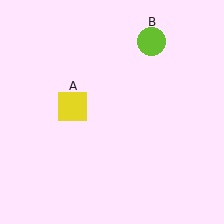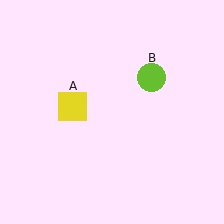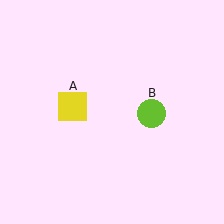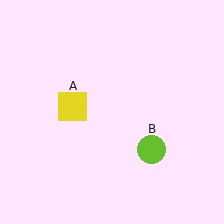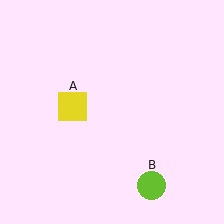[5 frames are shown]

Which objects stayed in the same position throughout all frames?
Yellow square (object A) remained stationary.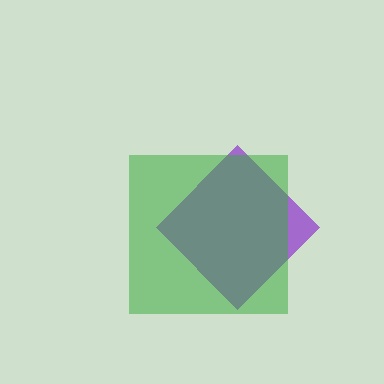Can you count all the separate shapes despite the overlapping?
Yes, there are 2 separate shapes.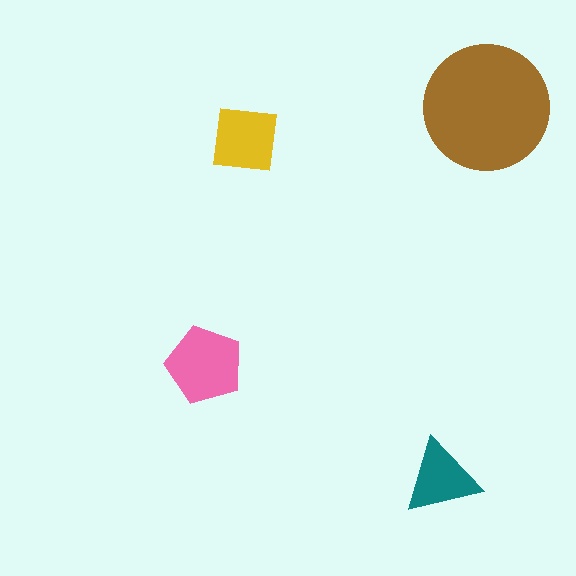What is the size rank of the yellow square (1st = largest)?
3rd.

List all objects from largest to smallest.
The brown circle, the pink pentagon, the yellow square, the teal triangle.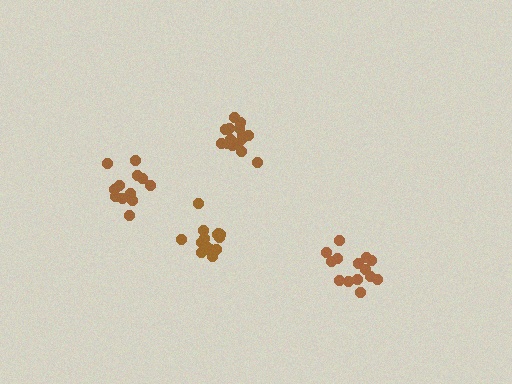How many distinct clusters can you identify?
There are 4 distinct clusters.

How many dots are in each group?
Group 1: 15 dots, Group 2: 14 dots, Group 3: 12 dots, Group 4: 16 dots (57 total).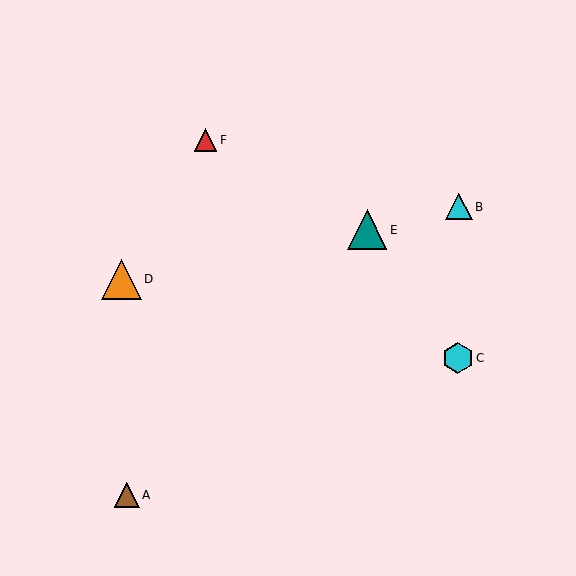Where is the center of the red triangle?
The center of the red triangle is at (206, 140).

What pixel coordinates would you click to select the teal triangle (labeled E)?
Click at (367, 230) to select the teal triangle E.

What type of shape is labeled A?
Shape A is a brown triangle.